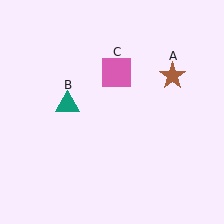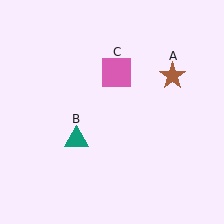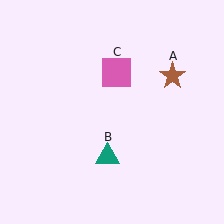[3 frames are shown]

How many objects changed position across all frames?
1 object changed position: teal triangle (object B).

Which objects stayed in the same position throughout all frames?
Brown star (object A) and pink square (object C) remained stationary.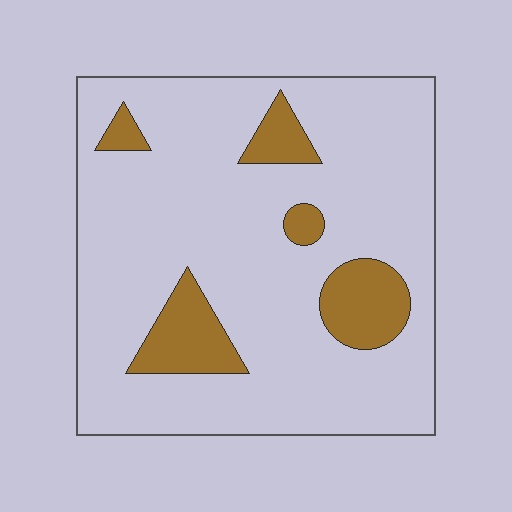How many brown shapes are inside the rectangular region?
5.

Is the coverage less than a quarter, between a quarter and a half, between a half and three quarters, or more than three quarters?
Less than a quarter.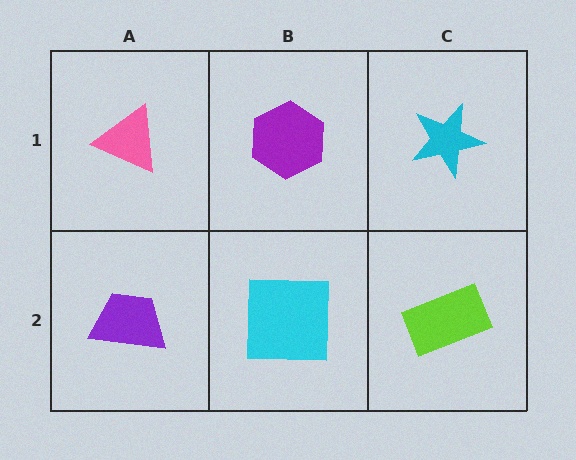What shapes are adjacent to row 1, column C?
A lime rectangle (row 2, column C), a purple hexagon (row 1, column B).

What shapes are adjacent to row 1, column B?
A cyan square (row 2, column B), a pink triangle (row 1, column A), a cyan star (row 1, column C).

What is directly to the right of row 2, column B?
A lime rectangle.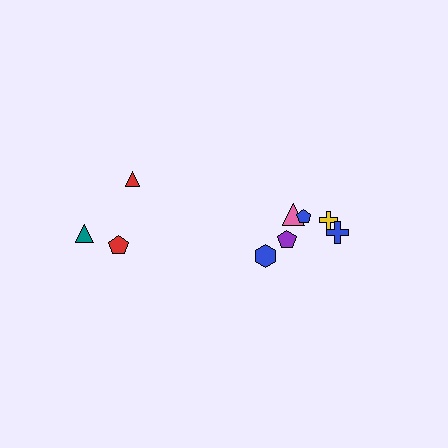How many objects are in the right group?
There are 6 objects.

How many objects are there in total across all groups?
There are 9 objects.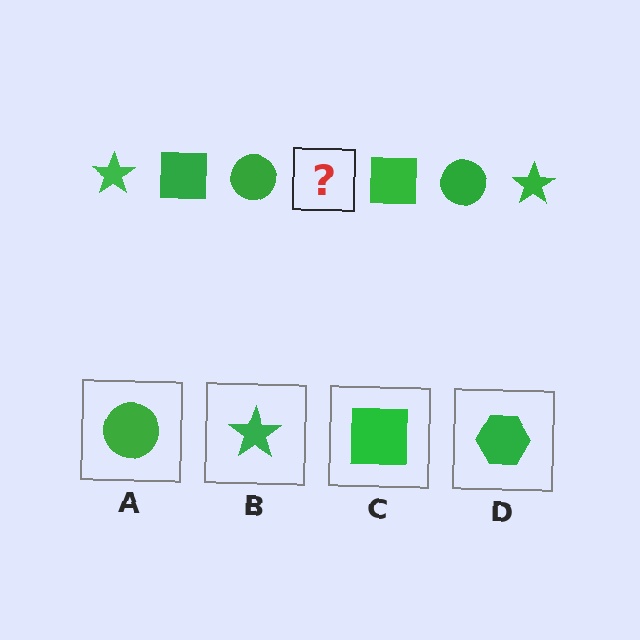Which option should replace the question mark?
Option B.